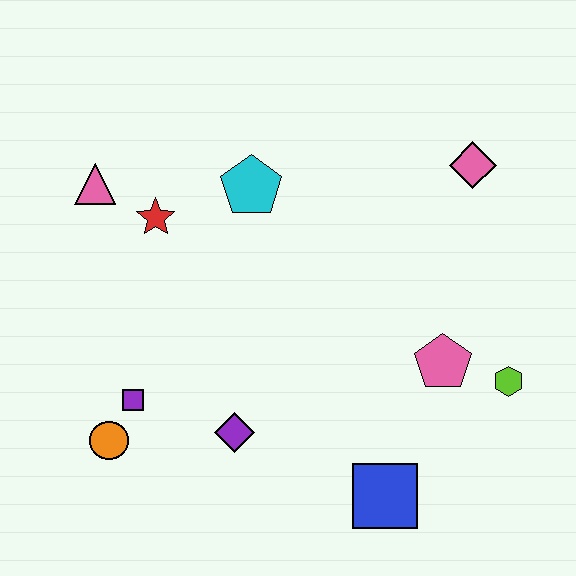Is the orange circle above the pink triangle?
No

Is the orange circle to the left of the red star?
Yes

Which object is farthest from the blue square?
The pink triangle is farthest from the blue square.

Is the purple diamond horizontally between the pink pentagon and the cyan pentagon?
No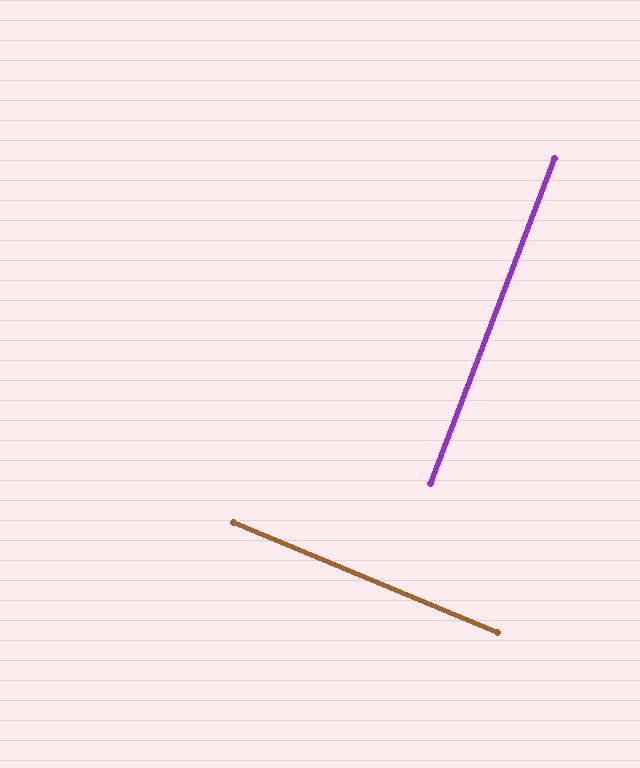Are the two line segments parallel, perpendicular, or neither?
Perpendicular — they meet at approximately 88°.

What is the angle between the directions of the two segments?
Approximately 88 degrees.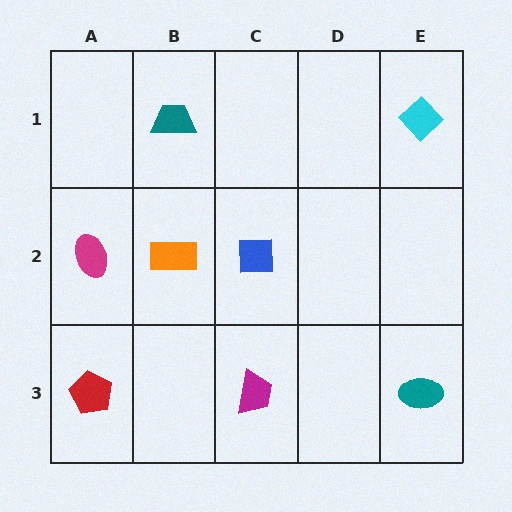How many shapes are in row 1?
2 shapes.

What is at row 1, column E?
A cyan diamond.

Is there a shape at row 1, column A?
No, that cell is empty.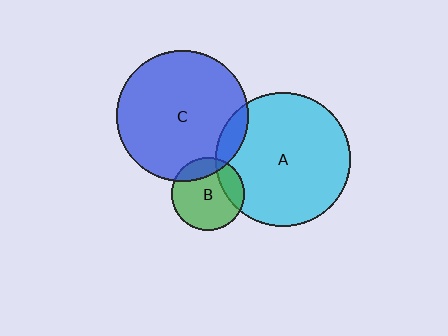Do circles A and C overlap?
Yes.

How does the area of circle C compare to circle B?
Approximately 3.2 times.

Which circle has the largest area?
Circle A (cyan).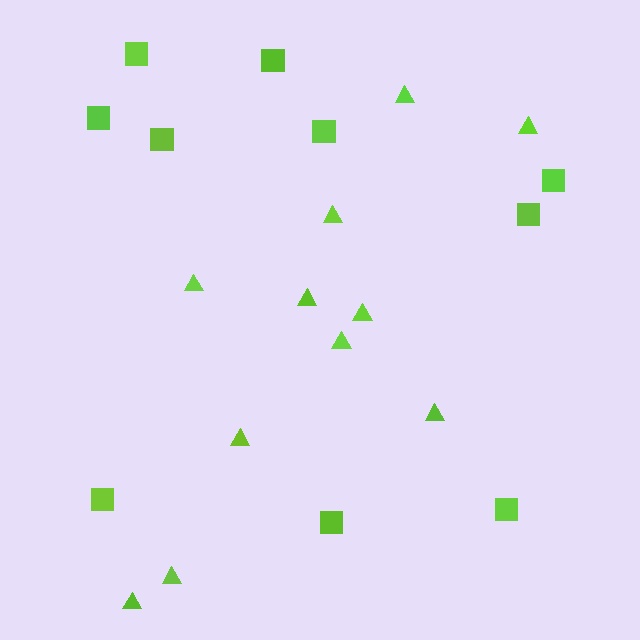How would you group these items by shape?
There are 2 groups: one group of squares (10) and one group of triangles (11).